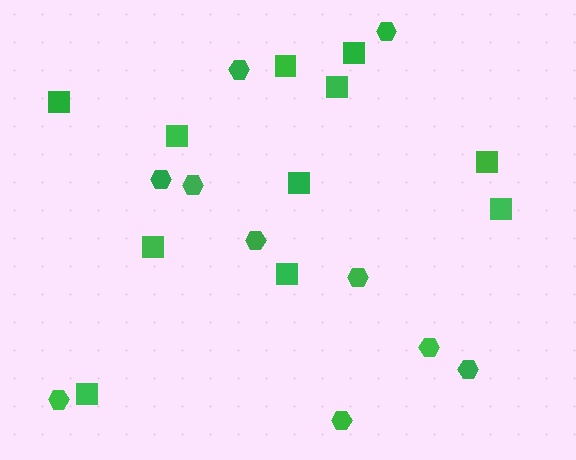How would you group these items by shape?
There are 2 groups: one group of hexagons (10) and one group of squares (11).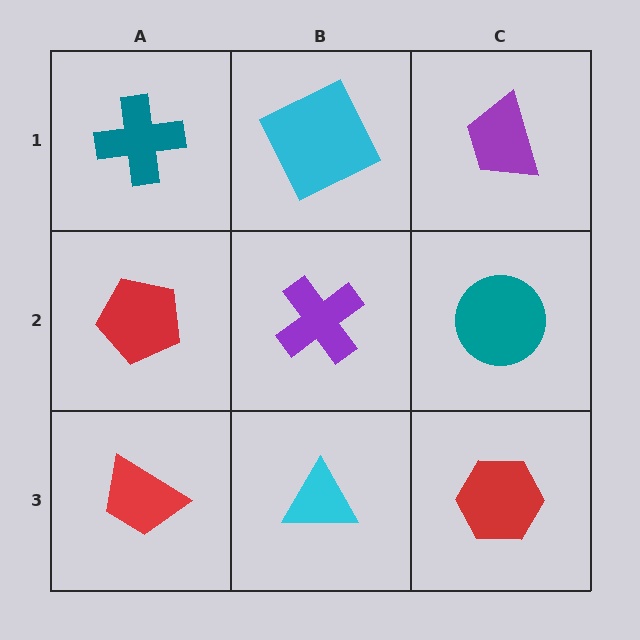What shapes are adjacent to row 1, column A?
A red pentagon (row 2, column A), a cyan square (row 1, column B).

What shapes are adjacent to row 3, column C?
A teal circle (row 2, column C), a cyan triangle (row 3, column B).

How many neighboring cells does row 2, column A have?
3.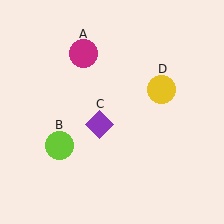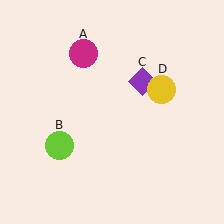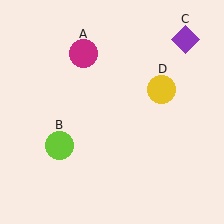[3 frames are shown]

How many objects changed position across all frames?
1 object changed position: purple diamond (object C).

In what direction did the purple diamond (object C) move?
The purple diamond (object C) moved up and to the right.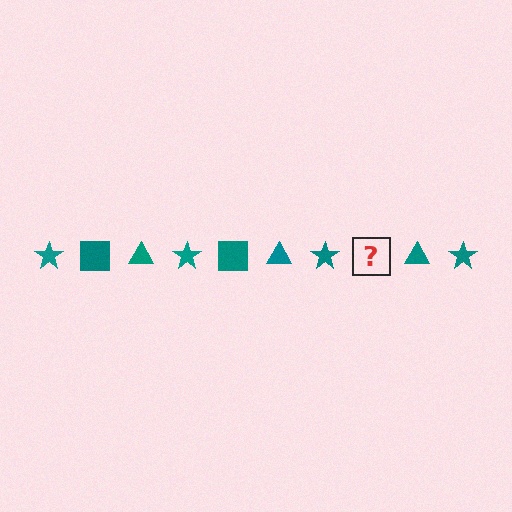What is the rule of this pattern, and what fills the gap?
The rule is that the pattern cycles through star, square, triangle shapes in teal. The gap should be filled with a teal square.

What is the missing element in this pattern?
The missing element is a teal square.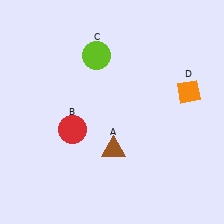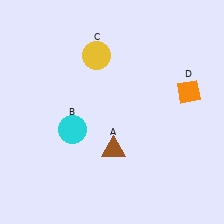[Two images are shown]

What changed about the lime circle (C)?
In Image 1, C is lime. In Image 2, it changed to yellow.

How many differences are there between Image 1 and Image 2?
There are 2 differences between the two images.